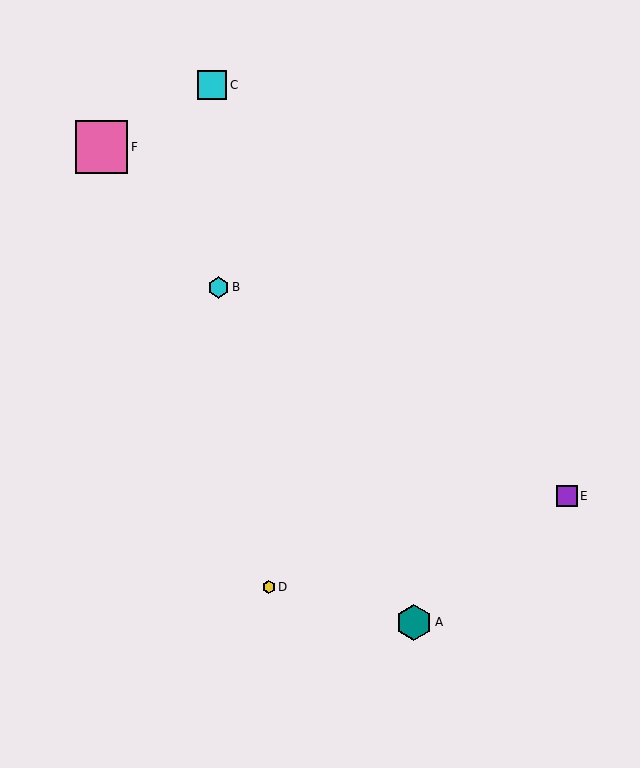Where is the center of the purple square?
The center of the purple square is at (567, 496).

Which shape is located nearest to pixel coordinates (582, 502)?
The purple square (labeled E) at (567, 496) is nearest to that location.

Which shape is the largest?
The pink square (labeled F) is the largest.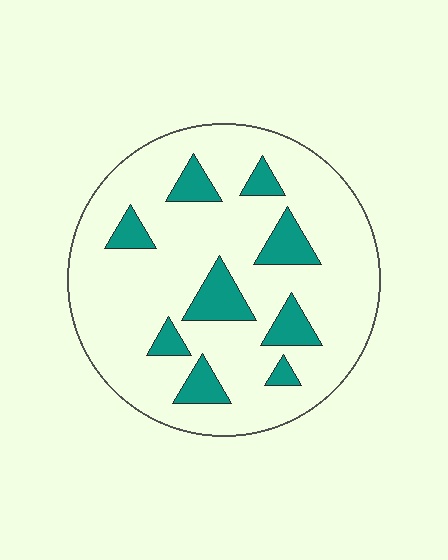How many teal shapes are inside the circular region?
9.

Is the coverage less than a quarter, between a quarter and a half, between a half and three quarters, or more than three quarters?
Less than a quarter.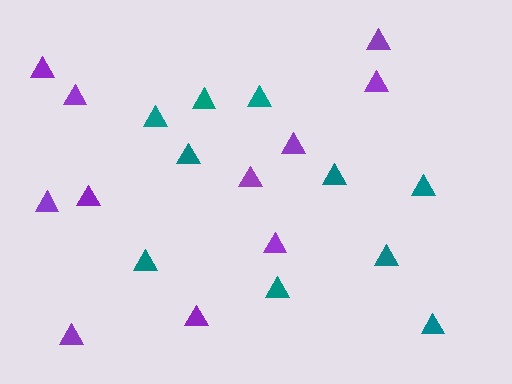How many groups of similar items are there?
There are 2 groups: one group of teal triangles (10) and one group of purple triangles (11).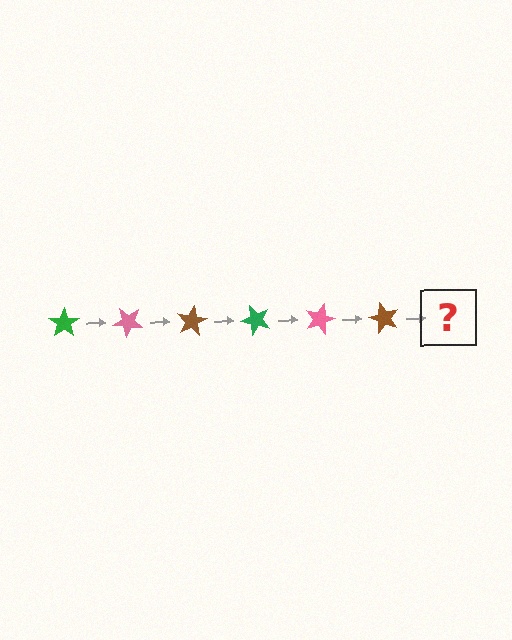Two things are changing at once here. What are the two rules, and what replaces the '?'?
The two rules are that it rotates 40 degrees each step and the color cycles through green, pink, and brown. The '?' should be a green star, rotated 240 degrees from the start.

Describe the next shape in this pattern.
It should be a green star, rotated 240 degrees from the start.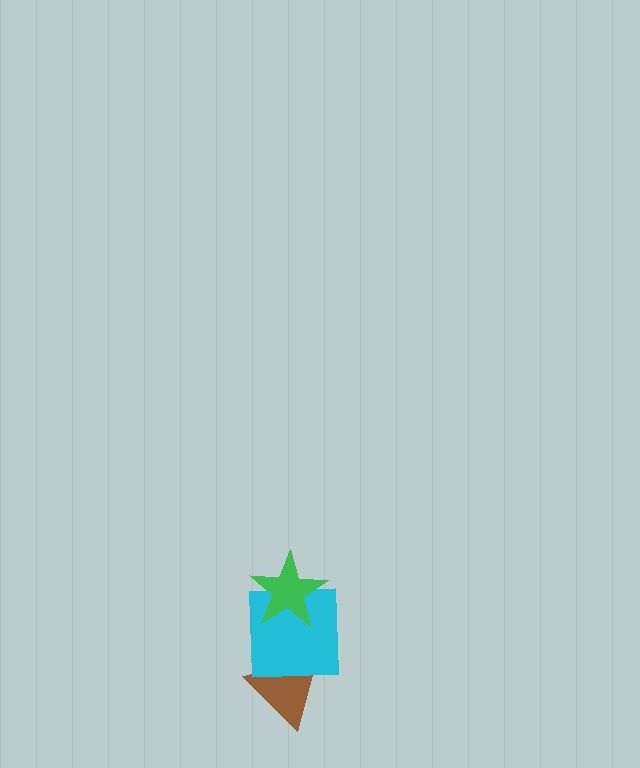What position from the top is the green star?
The green star is 1st from the top.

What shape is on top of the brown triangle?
The cyan square is on top of the brown triangle.